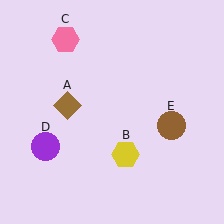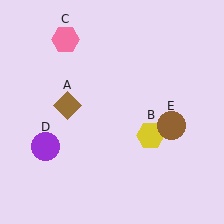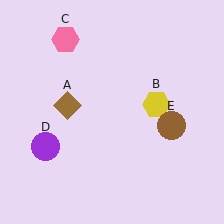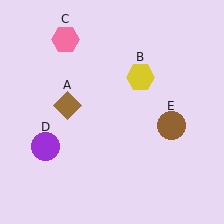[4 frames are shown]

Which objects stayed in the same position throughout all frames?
Brown diamond (object A) and pink hexagon (object C) and purple circle (object D) and brown circle (object E) remained stationary.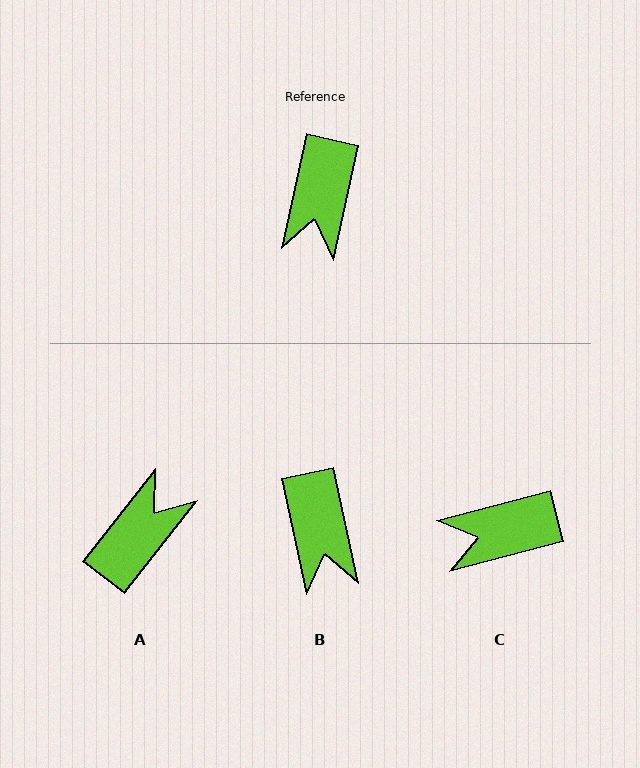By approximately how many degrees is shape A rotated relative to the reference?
Approximately 154 degrees counter-clockwise.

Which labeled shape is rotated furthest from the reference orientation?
A, about 154 degrees away.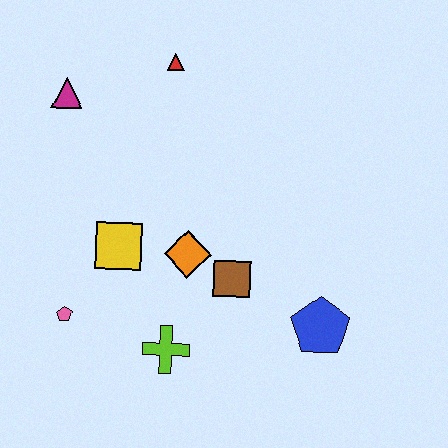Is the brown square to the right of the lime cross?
Yes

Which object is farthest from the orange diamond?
The magenta triangle is farthest from the orange diamond.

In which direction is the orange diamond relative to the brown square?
The orange diamond is to the left of the brown square.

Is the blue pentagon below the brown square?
Yes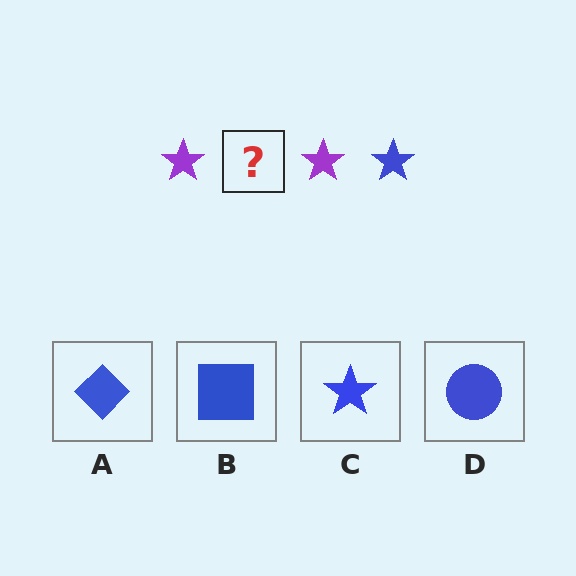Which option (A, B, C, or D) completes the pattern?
C.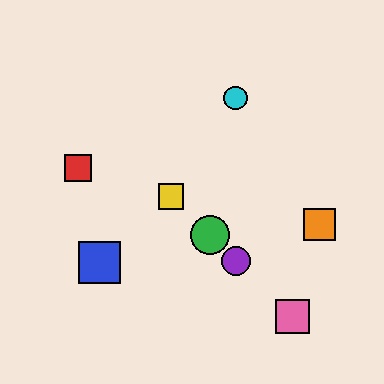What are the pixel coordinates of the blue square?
The blue square is at (100, 263).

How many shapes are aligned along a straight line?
4 shapes (the green circle, the yellow square, the purple circle, the pink square) are aligned along a straight line.